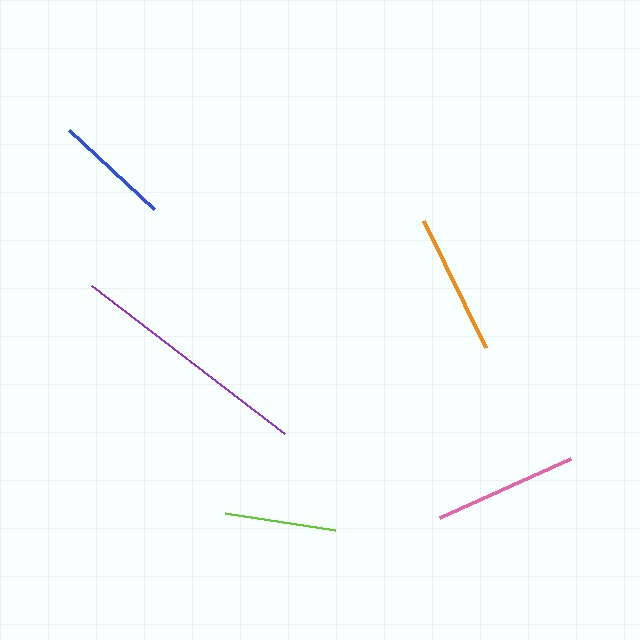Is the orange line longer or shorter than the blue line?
The orange line is longer than the blue line.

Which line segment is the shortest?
The lime line is the shortest at approximately 111 pixels.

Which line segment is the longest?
The purple line is the longest at approximately 243 pixels.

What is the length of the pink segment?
The pink segment is approximately 143 pixels long.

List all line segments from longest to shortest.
From longest to shortest: purple, pink, orange, blue, lime.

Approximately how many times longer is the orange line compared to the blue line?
The orange line is approximately 1.2 times the length of the blue line.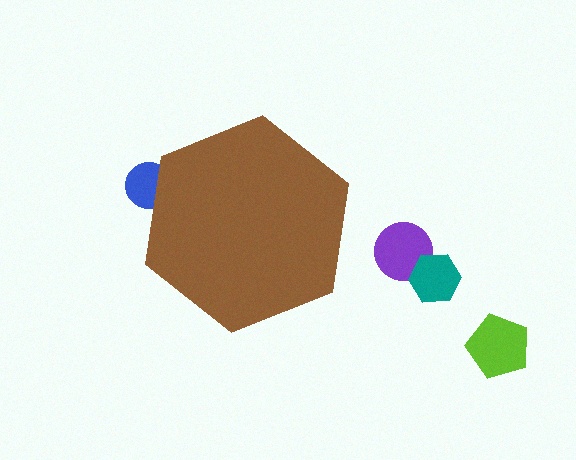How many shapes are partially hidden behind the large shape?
1 shape is partially hidden.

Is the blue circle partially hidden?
Yes, the blue circle is partially hidden behind the brown hexagon.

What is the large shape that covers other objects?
A brown hexagon.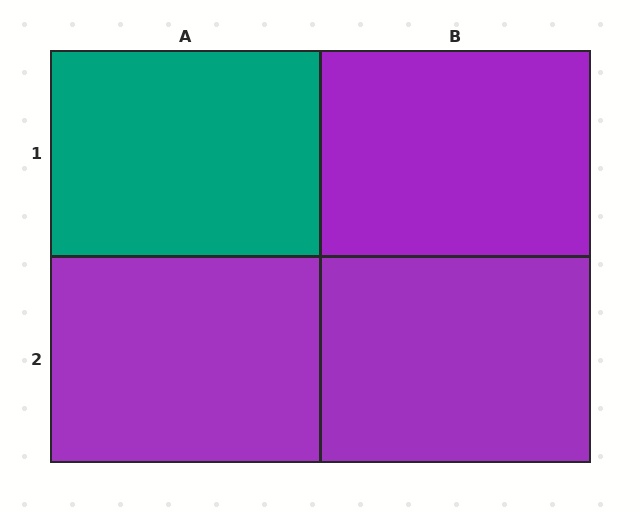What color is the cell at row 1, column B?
Purple.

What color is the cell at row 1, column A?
Teal.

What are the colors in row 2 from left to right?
Purple, purple.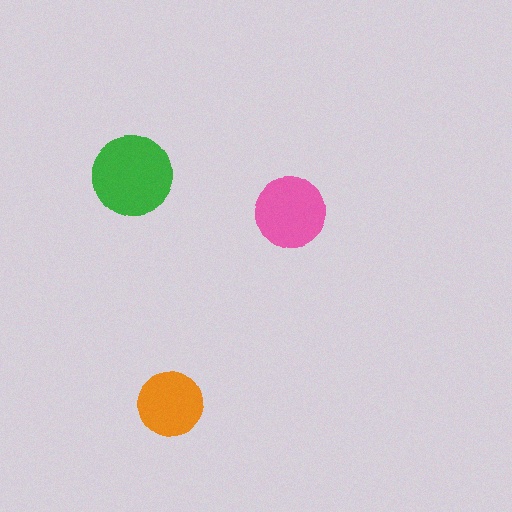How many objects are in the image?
There are 3 objects in the image.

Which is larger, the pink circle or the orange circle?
The pink one.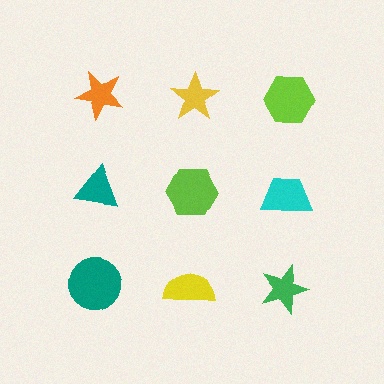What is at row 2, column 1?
A teal triangle.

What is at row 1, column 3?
A lime hexagon.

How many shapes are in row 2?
3 shapes.